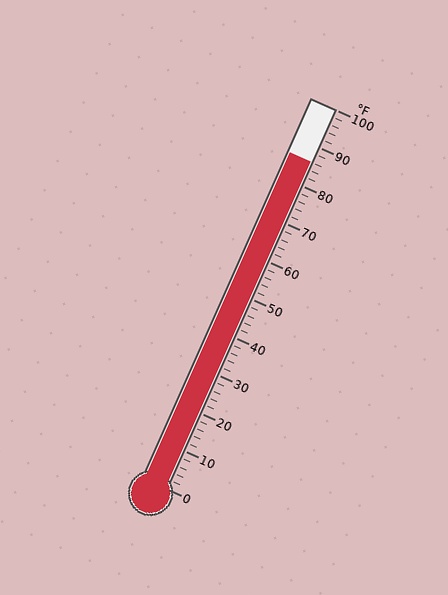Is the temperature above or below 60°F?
The temperature is above 60°F.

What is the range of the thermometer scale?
The thermometer scale ranges from 0°F to 100°F.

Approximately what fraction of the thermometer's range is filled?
The thermometer is filled to approximately 85% of its range.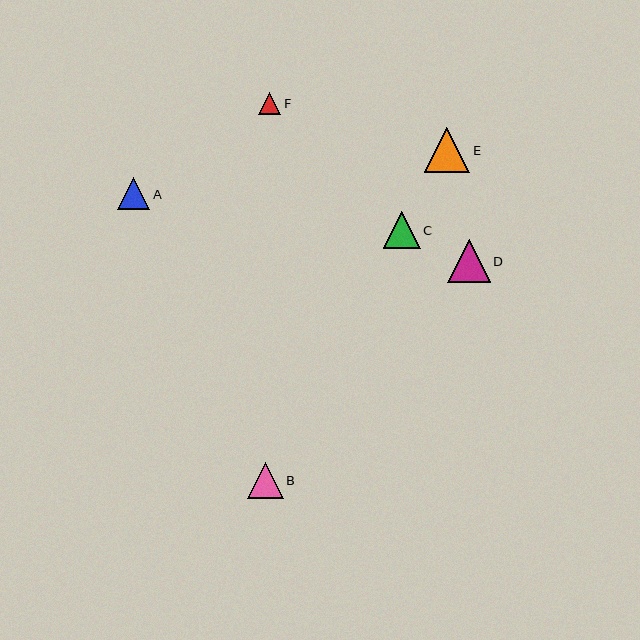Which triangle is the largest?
Triangle E is the largest with a size of approximately 45 pixels.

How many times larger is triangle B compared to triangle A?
Triangle B is approximately 1.1 times the size of triangle A.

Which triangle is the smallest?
Triangle F is the smallest with a size of approximately 22 pixels.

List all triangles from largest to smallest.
From largest to smallest: E, D, C, B, A, F.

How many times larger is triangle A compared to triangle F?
Triangle A is approximately 1.5 times the size of triangle F.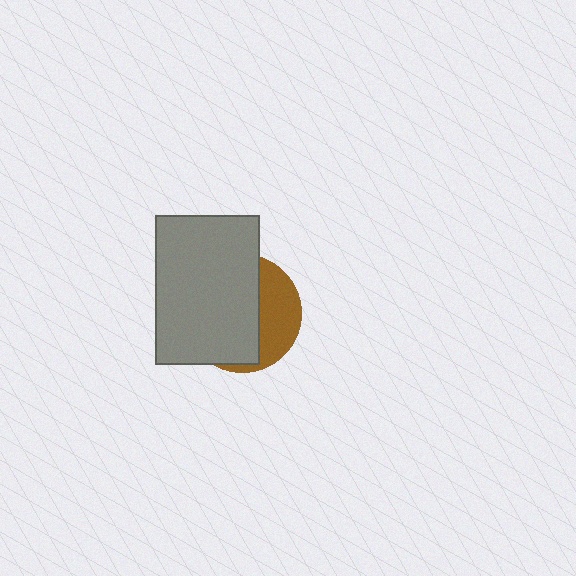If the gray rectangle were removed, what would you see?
You would see the complete brown circle.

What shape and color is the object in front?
The object in front is a gray rectangle.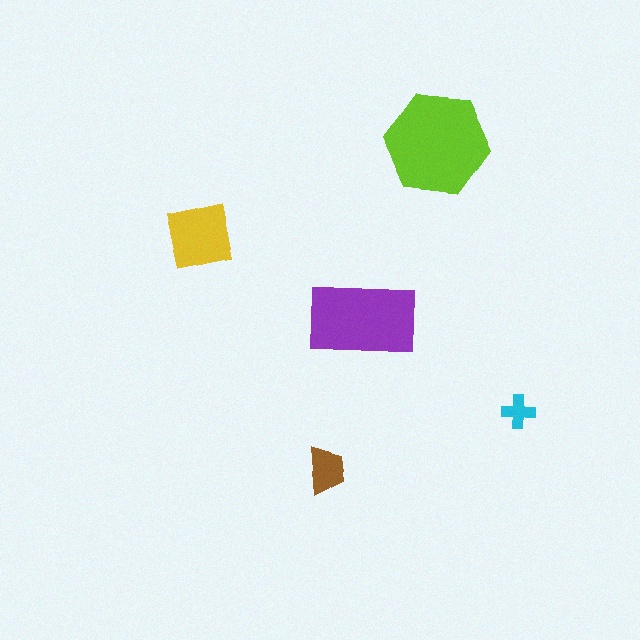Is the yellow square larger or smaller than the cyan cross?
Larger.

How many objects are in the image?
There are 5 objects in the image.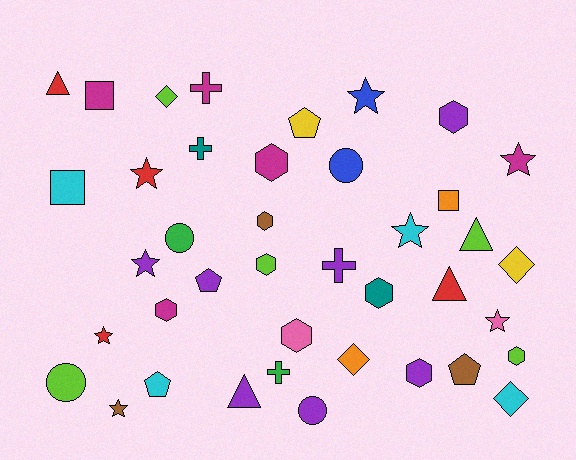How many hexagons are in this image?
There are 9 hexagons.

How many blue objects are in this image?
There are 2 blue objects.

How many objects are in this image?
There are 40 objects.